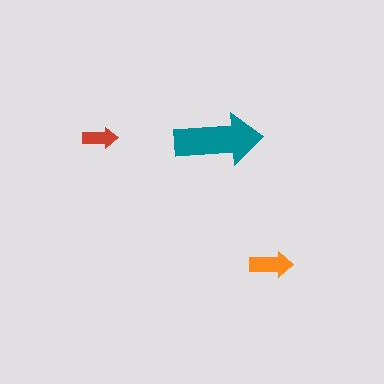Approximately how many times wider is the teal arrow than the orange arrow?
About 2 times wider.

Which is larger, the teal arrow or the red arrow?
The teal one.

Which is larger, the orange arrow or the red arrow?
The orange one.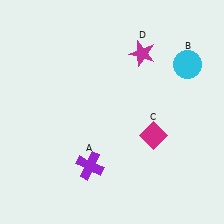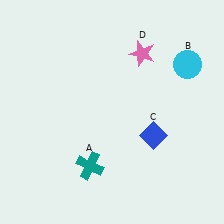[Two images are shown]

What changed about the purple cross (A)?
In Image 1, A is purple. In Image 2, it changed to teal.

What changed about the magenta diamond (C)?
In Image 1, C is magenta. In Image 2, it changed to blue.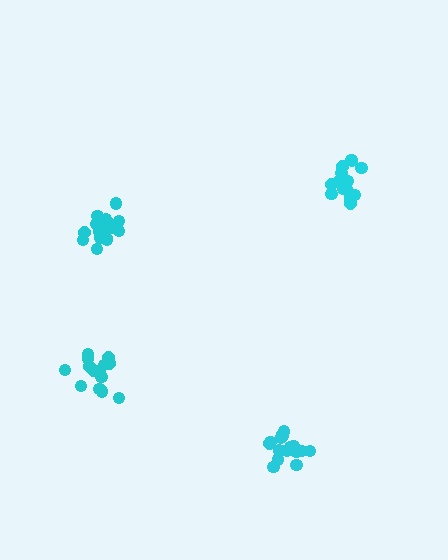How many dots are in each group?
Group 1: 17 dots, Group 2: 14 dots, Group 3: 16 dots, Group 4: 14 dots (61 total).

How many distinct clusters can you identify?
There are 4 distinct clusters.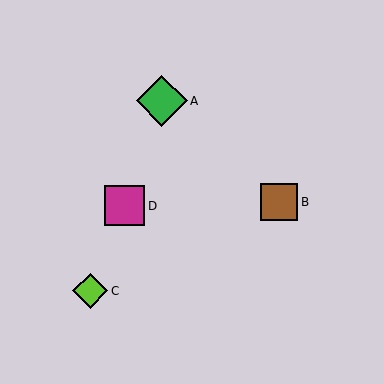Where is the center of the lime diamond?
The center of the lime diamond is at (90, 291).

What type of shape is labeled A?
Shape A is a green diamond.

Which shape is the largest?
The green diamond (labeled A) is the largest.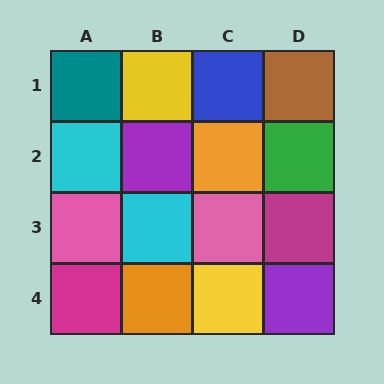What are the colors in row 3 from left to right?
Pink, cyan, pink, magenta.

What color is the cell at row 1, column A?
Teal.